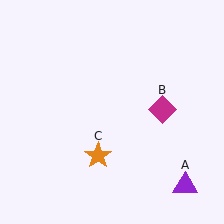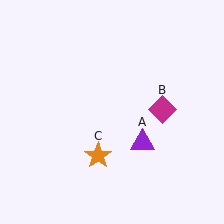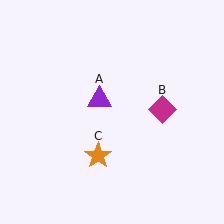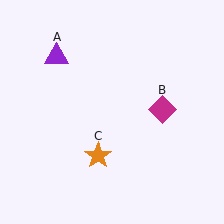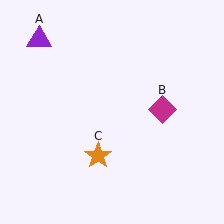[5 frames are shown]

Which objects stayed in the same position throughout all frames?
Magenta diamond (object B) and orange star (object C) remained stationary.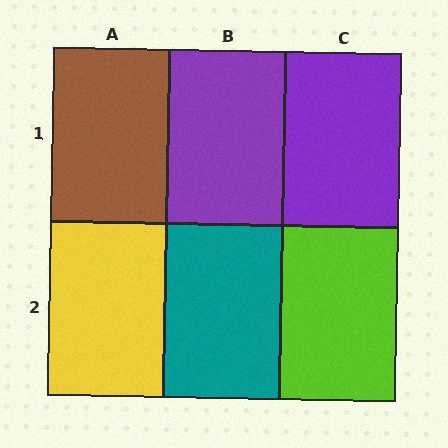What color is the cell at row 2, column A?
Yellow.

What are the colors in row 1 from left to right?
Brown, purple, purple.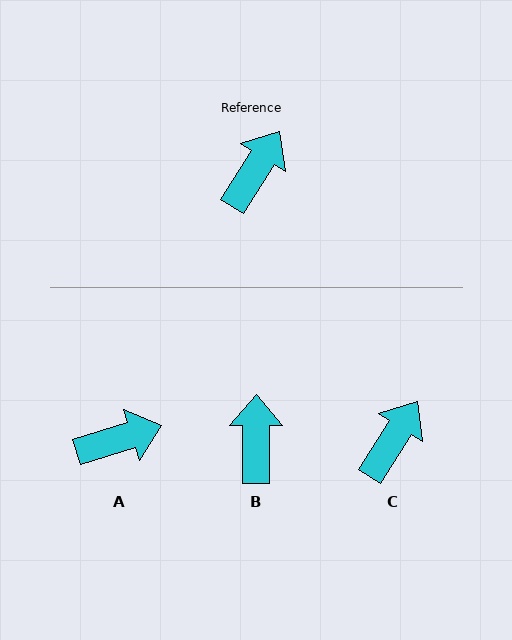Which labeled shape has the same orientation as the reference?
C.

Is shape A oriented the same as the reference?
No, it is off by about 40 degrees.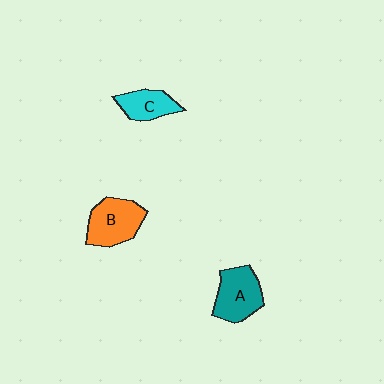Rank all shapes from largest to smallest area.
From largest to smallest: B (orange), A (teal), C (cyan).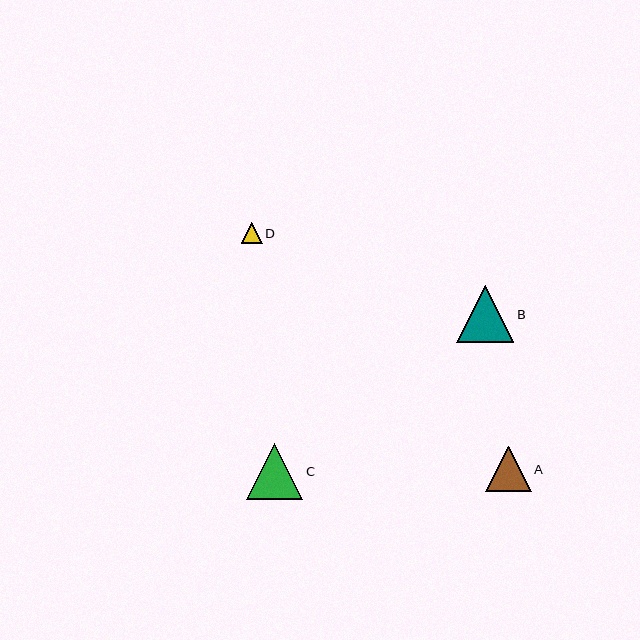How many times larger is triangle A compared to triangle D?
Triangle A is approximately 2.2 times the size of triangle D.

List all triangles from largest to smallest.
From largest to smallest: B, C, A, D.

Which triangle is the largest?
Triangle B is the largest with a size of approximately 57 pixels.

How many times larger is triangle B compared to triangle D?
Triangle B is approximately 2.7 times the size of triangle D.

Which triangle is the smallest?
Triangle D is the smallest with a size of approximately 21 pixels.